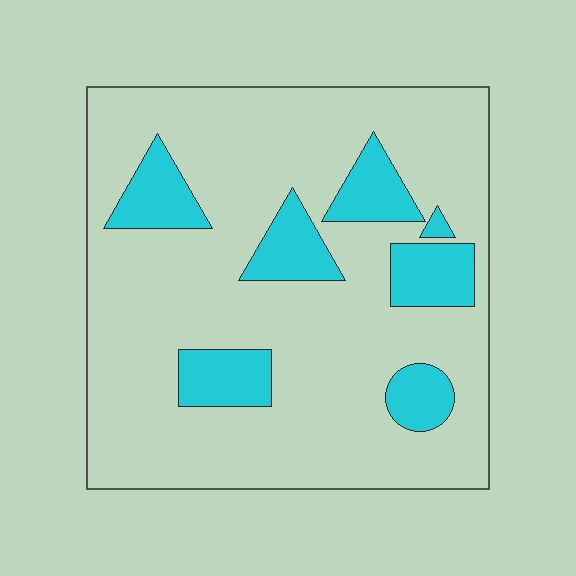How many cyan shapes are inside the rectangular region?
7.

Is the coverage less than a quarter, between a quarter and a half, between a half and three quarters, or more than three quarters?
Less than a quarter.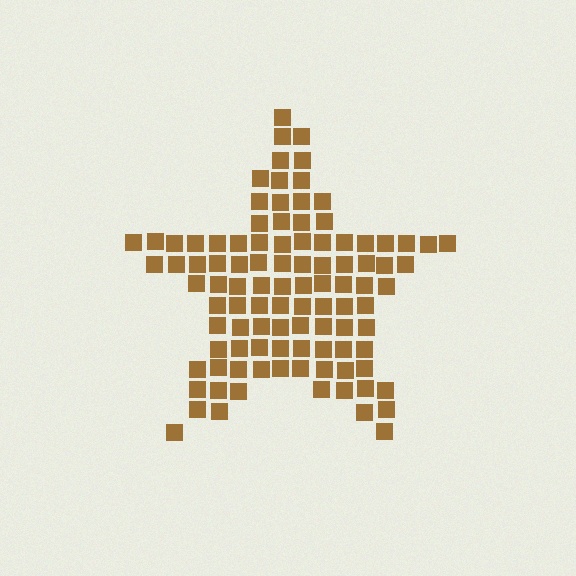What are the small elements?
The small elements are squares.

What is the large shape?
The large shape is a star.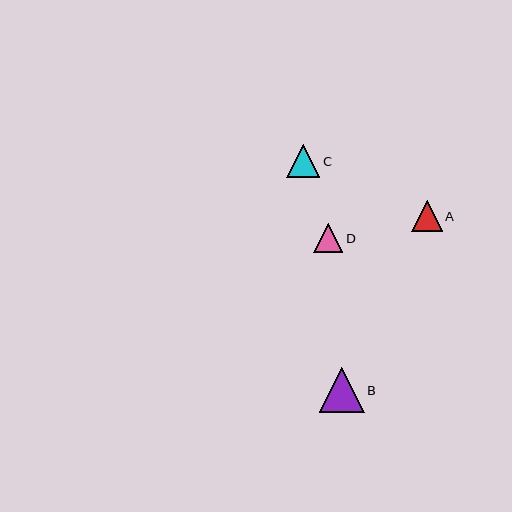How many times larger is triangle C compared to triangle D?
Triangle C is approximately 1.1 times the size of triangle D.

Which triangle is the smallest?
Triangle D is the smallest with a size of approximately 29 pixels.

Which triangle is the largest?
Triangle B is the largest with a size of approximately 45 pixels.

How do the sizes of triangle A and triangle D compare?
Triangle A and triangle D are approximately the same size.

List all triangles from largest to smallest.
From largest to smallest: B, C, A, D.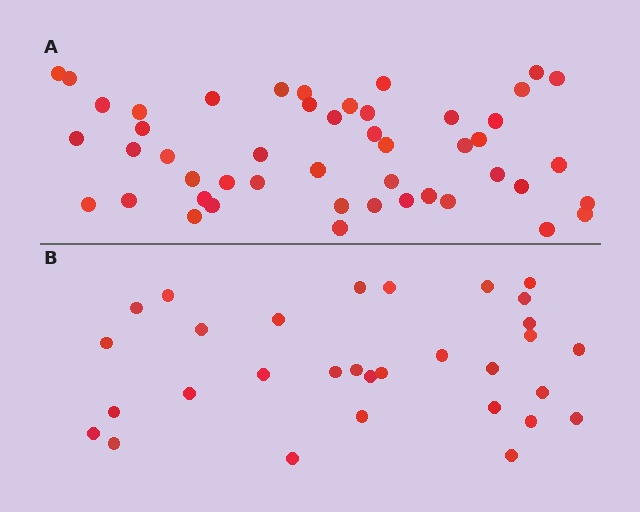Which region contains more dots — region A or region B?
Region A (the top region) has more dots.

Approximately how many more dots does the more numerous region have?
Region A has approximately 15 more dots than region B.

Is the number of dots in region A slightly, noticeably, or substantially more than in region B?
Region A has substantially more. The ratio is roughly 1.5 to 1.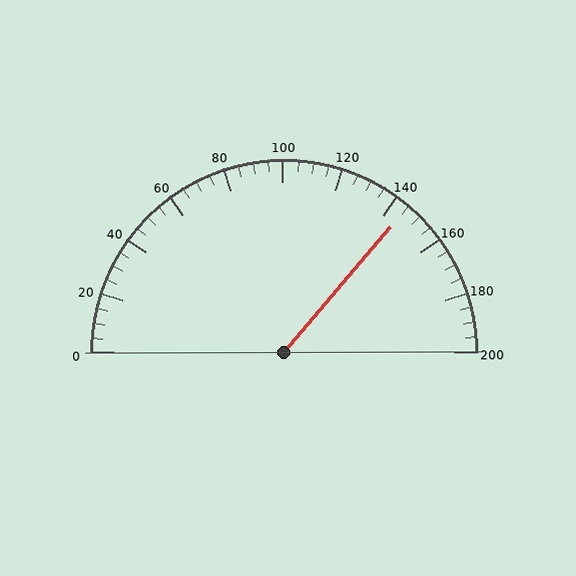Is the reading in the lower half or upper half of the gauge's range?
The reading is in the upper half of the range (0 to 200).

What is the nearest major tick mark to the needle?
The nearest major tick mark is 140.